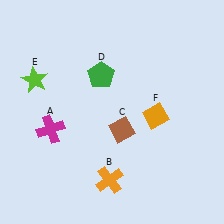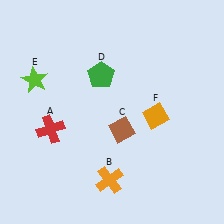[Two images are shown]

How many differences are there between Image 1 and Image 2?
There is 1 difference between the two images.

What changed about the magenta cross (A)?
In Image 1, A is magenta. In Image 2, it changed to red.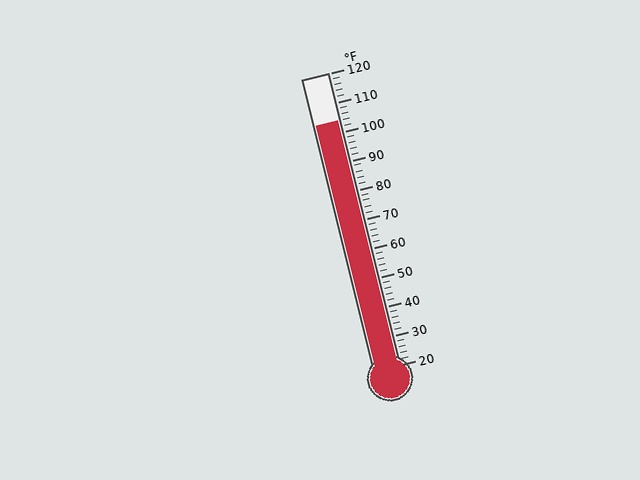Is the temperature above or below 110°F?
The temperature is below 110°F.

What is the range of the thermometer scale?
The thermometer scale ranges from 20°F to 120°F.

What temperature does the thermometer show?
The thermometer shows approximately 104°F.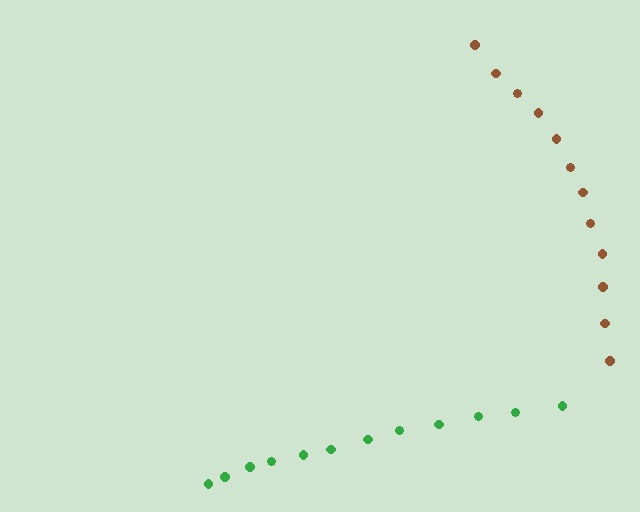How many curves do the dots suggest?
There are 2 distinct paths.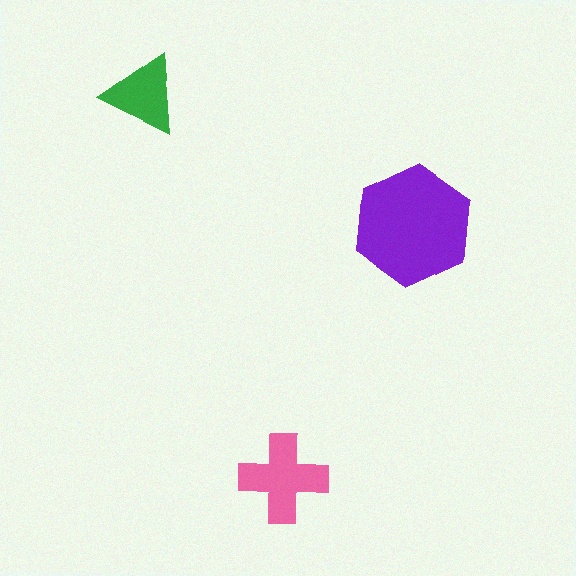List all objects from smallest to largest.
The green triangle, the pink cross, the purple hexagon.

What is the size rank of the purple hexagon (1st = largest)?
1st.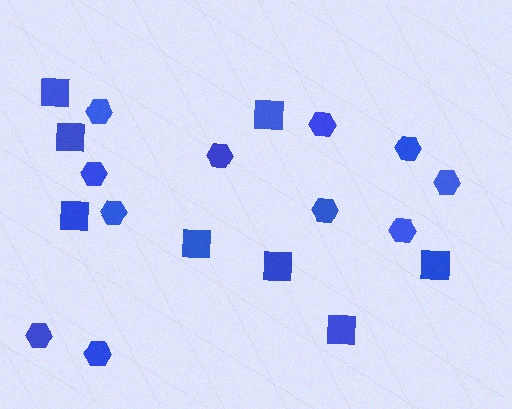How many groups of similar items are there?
There are 2 groups: one group of squares (8) and one group of hexagons (11).